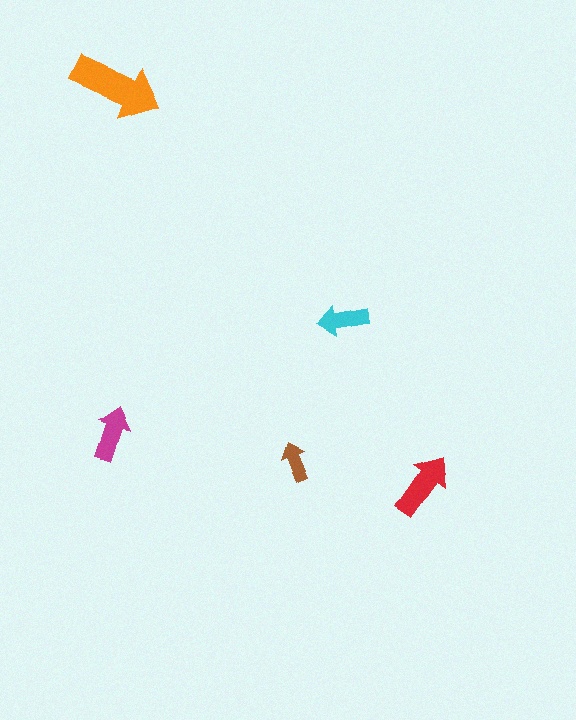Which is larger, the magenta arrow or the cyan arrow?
The magenta one.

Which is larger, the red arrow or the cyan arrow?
The red one.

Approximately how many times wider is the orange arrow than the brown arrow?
About 2.5 times wider.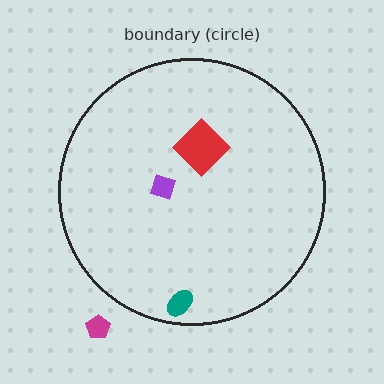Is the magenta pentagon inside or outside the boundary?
Outside.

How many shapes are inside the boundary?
3 inside, 1 outside.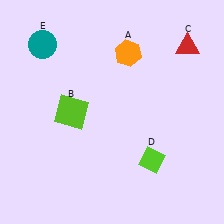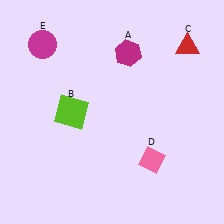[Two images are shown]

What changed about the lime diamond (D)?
In Image 1, D is lime. In Image 2, it changed to pink.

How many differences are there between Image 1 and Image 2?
There are 3 differences between the two images.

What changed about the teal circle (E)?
In Image 1, E is teal. In Image 2, it changed to magenta.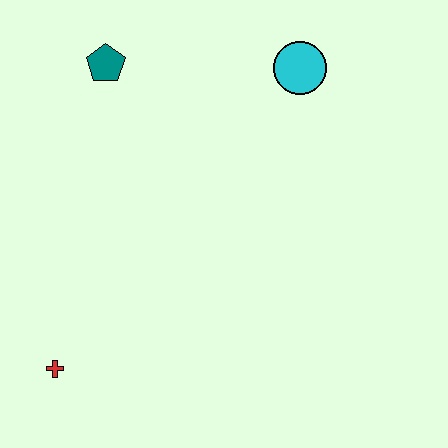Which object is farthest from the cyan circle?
The red cross is farthest from the cyan circle.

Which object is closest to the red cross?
The teal pentagon is closest to the red cross.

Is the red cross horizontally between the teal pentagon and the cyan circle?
No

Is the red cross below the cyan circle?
Yes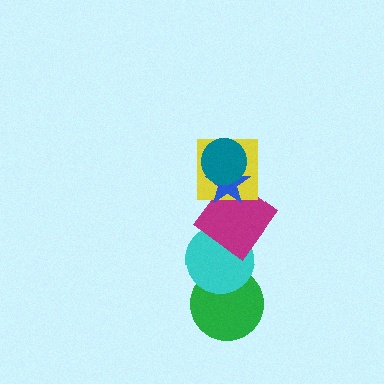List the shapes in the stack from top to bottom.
From top to bottom: the teal circle, the blue star, the yellow square, the magenta diamond, the cyan circle, the green circle.